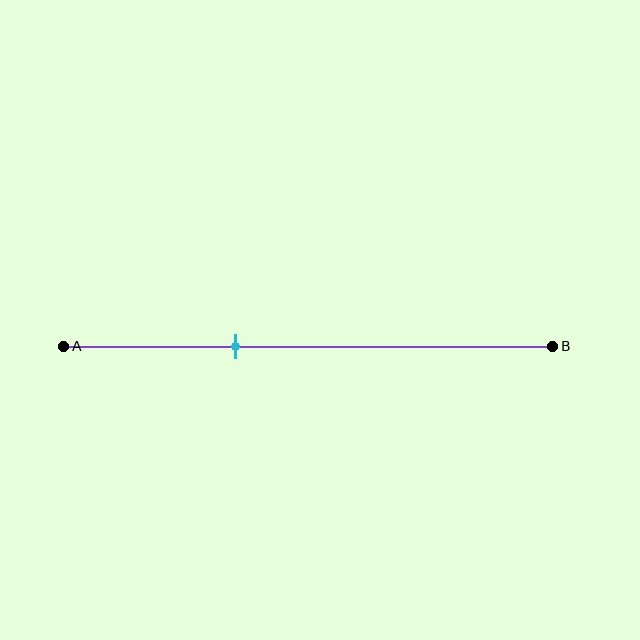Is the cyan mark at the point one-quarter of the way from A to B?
No, the mark is at about 35% from A, not at the 25% one-quarter point.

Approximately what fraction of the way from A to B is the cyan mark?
The cyan mark is approximately 35% of the way from A to B.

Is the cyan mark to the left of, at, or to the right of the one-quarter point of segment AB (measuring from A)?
The cyan mark is to the right of the one-quarter point of segment AB.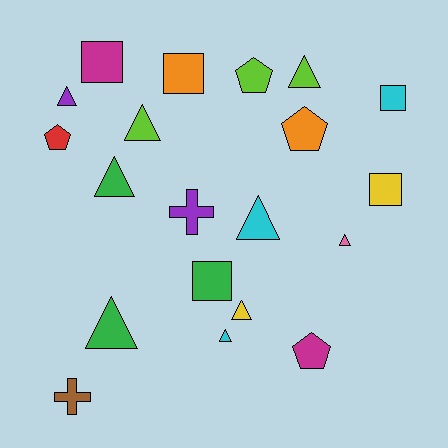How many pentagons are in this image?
There are 4 pentagons.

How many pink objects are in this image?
There is 1 pink object.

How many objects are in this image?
There are 20 objects.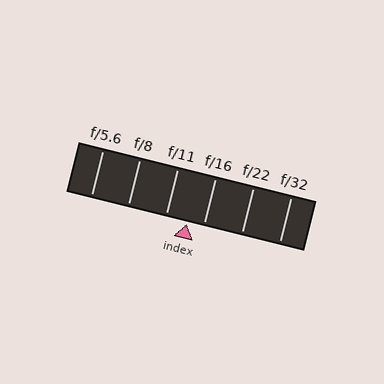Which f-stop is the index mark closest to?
The index mark is closest to f/16.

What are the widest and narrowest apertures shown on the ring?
The widest aperture shown is f/5.6 and the narrowest is f/32.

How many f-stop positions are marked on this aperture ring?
There are 6 f-stop positions marked.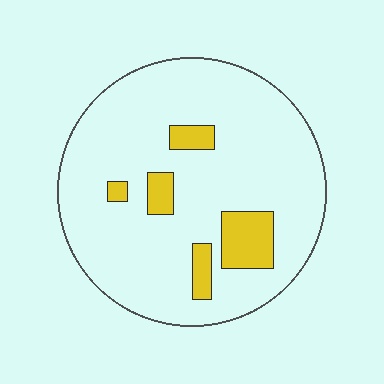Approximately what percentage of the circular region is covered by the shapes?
Approximately 10%.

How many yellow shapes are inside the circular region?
5.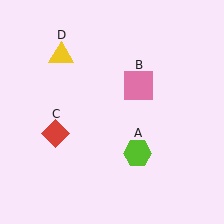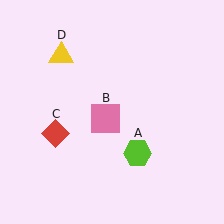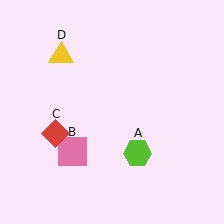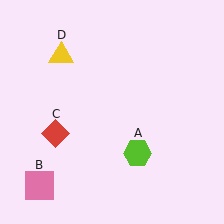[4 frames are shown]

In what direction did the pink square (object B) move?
The pink square (object B) moved down and to the left.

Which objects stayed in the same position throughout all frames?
Lime hexagon (object A) and red diamond (object C) and yellow triangle (object D) remained stationary.